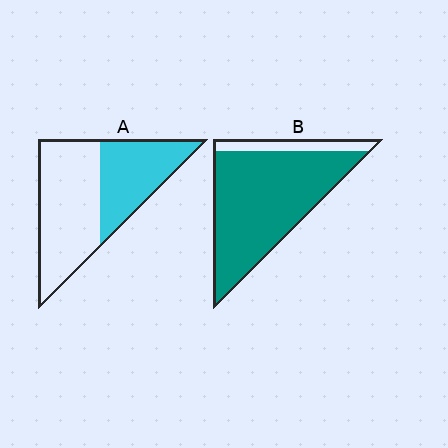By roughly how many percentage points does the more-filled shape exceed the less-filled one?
By roughly 45 percentage points (B over A).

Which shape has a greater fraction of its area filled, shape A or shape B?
Shape B.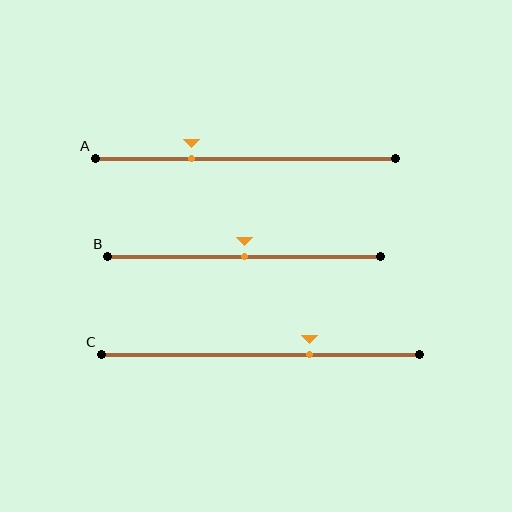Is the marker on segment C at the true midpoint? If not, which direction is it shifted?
No, the marker on segment C is shifted to the right by about 15% of the segment length.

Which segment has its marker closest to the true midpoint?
Segment B has its marker closest to the true midpoint.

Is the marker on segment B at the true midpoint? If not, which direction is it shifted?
Yes, the marker on segment B is at the true midpoint.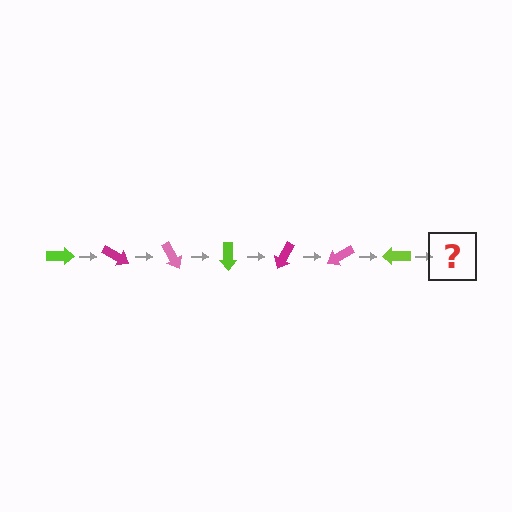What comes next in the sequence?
The next element should be a magenta arrow, rotated 210 degrees from the start.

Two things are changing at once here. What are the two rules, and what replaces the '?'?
The two rules are that it rotates 30 degrees each step and the color cycles through lime, magenta, and pink. The '?' should be a magenta arrow, rotated 210 degrees from the start.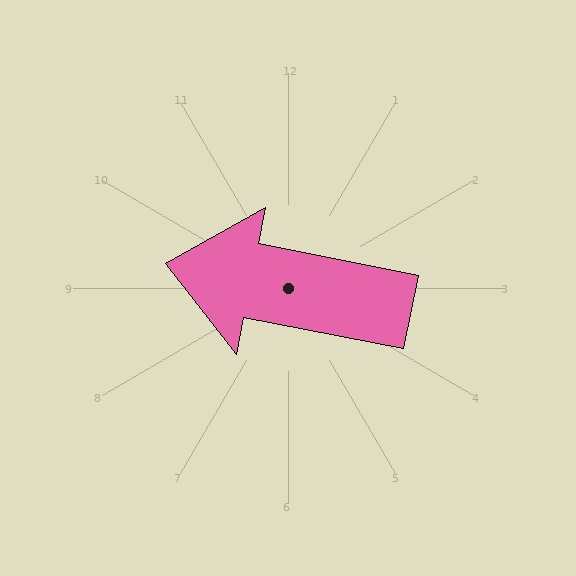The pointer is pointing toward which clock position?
Roughly 9 o'clock.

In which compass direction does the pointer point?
West.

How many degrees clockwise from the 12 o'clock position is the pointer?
Approximately 281 degrees.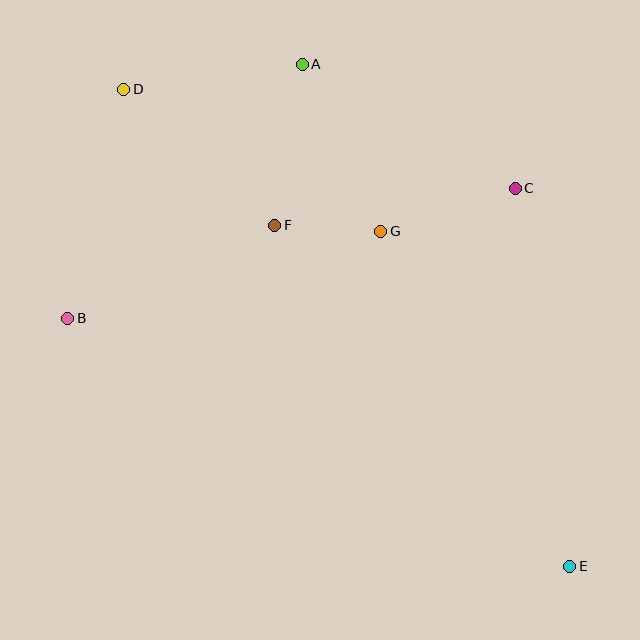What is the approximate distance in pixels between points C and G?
The distance between C and G is approximately 141 pixels.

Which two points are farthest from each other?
Points D and E are farthest from each other.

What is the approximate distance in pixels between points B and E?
The distance between B and E is approximately 560 pixels.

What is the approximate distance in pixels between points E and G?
The distance between E and G is approximately 385 pixels.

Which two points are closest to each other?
Points F and G are closest to each other.